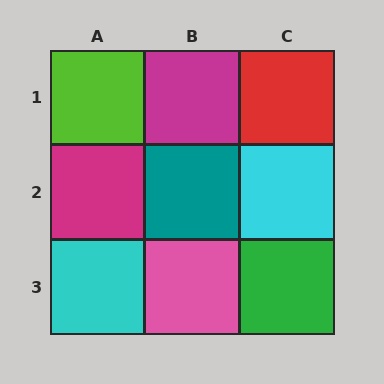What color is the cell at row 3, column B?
Pink.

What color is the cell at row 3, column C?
Green.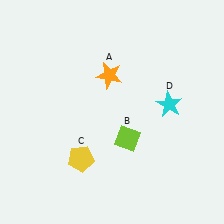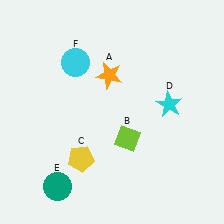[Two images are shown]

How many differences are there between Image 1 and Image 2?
There are 2 differences between the two images.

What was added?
A teal circle (E), a cyan circle (F) were added in Image 2.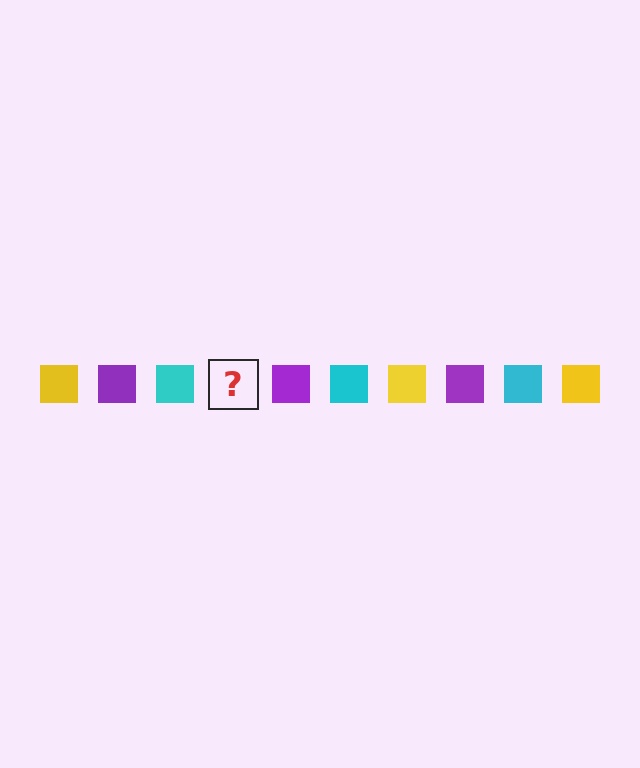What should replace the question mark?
The question mark should be replaced with a yellow square.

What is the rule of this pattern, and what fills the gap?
The rule is that the pattern cycles through yellow, purple, cyan squares. The gap should be filled with a yellow square.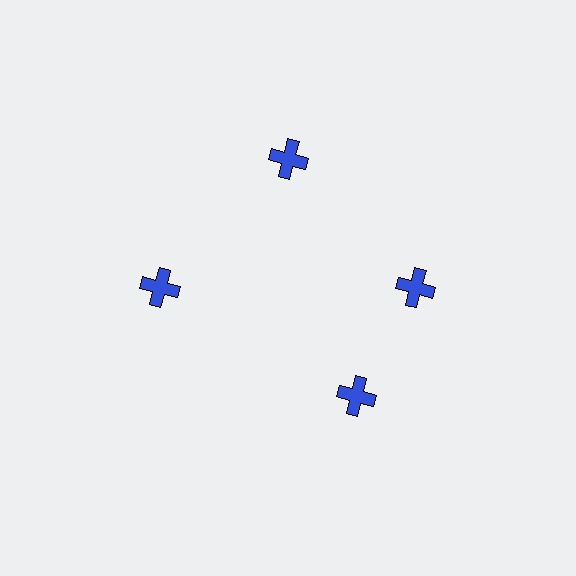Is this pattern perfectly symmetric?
No. The 4 blue crosses are arranged in a ring, but one element near the 6 o'clock position is rotated out of alignment along the ring, breaking the 4-fold rotational symmetry.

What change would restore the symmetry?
The symmetry would be restored by rotating it back into even spacing with its neighbors so that all 4 crosses sit at equal angles and equal distance from the center.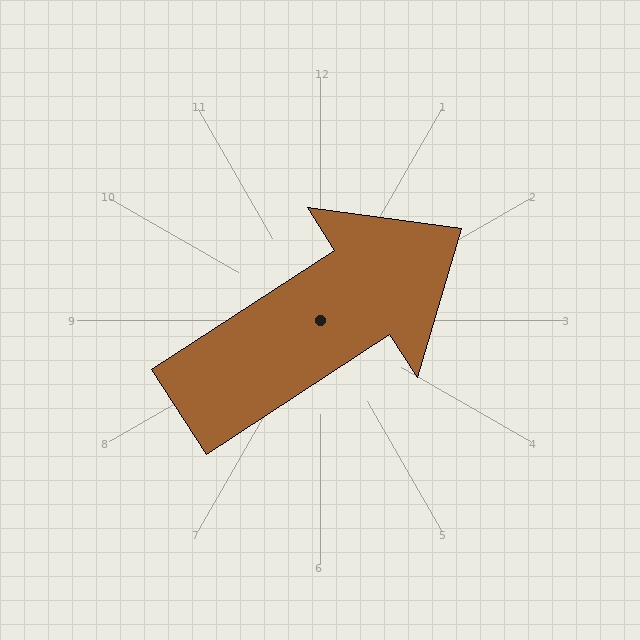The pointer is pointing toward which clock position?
Roughly 2 o'clock.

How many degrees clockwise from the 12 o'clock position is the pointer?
Approximately 57 degrees.